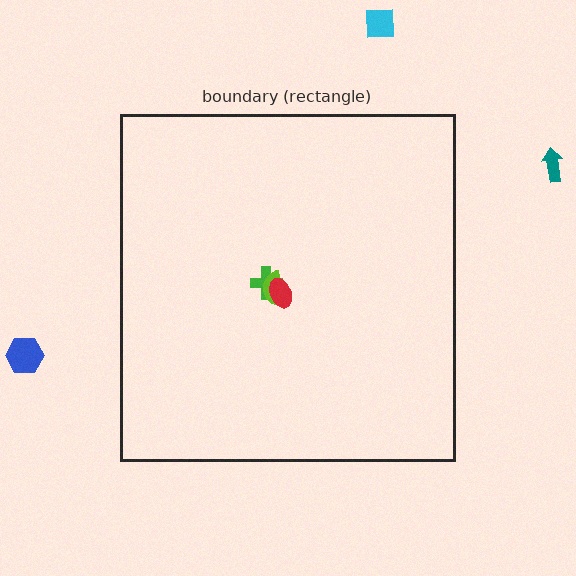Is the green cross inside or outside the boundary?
Inside.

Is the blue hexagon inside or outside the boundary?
Outside.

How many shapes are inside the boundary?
3 inside, 3 outside.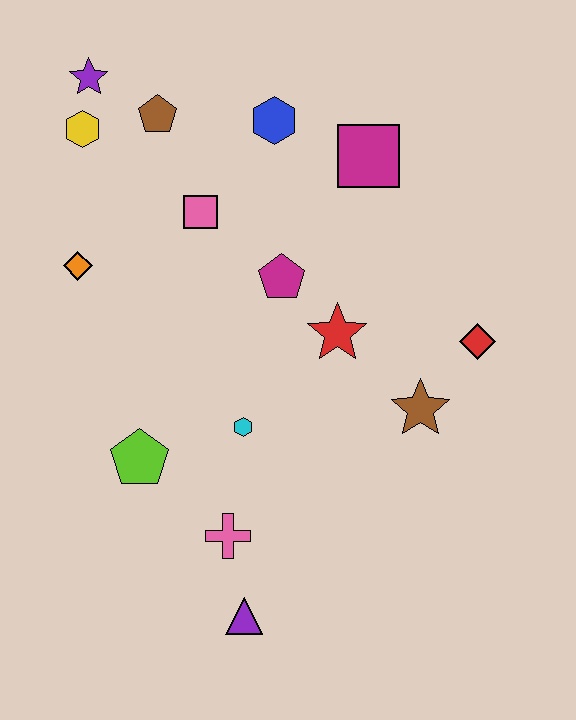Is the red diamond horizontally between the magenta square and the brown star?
No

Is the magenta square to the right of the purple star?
Yes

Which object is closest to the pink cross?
The purple triangle is closest to the pink cross.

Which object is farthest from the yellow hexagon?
The purple triangle is farthest from the yellow hexagon.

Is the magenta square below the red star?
No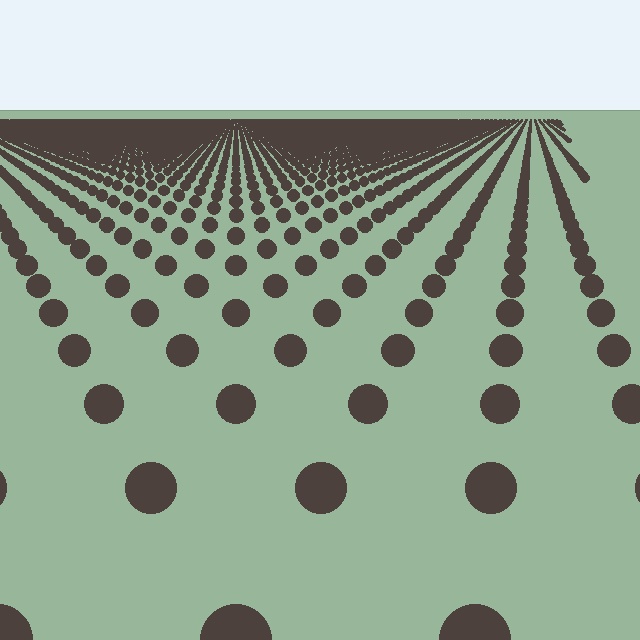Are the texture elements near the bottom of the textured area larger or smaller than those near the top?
Larger. Near the bottom, elements are closer to the viewer and appear at a bigger on-screen size.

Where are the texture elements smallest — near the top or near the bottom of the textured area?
Near the top.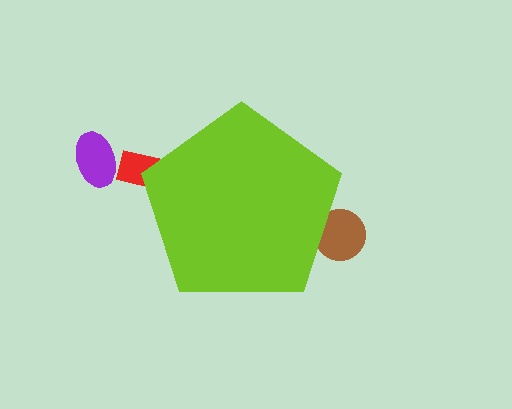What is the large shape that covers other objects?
A lime pentagon.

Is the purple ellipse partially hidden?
No, the purple ellipse is fully visible.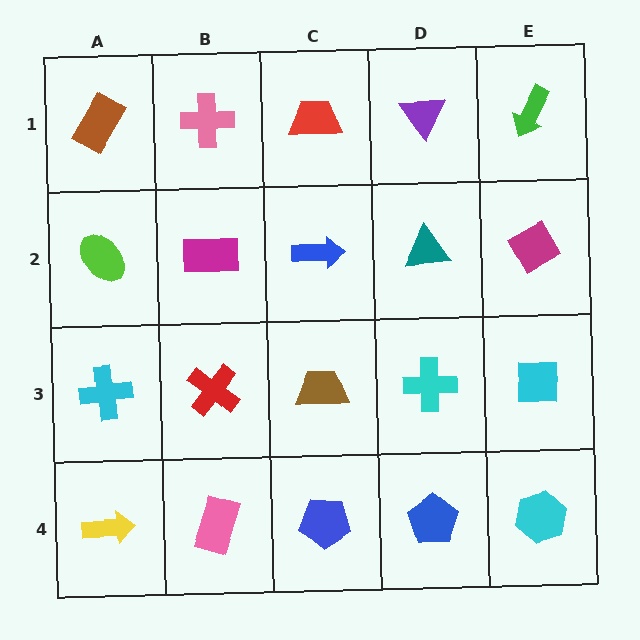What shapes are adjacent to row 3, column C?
A blue arrow (row 2, column C), a blue pentagon (row 4, column C), a red cross (row 3, column B), a cyan cross (row 3, column D).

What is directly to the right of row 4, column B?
A blue pentagon.